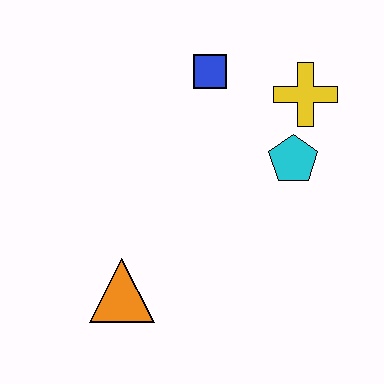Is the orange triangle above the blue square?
No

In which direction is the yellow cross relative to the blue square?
The yellow cross is to the right of the blue square.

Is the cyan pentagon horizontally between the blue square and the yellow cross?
Yes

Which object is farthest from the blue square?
The orange triangle is farthest from the blue square.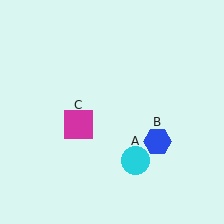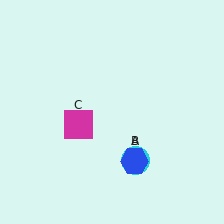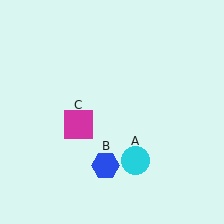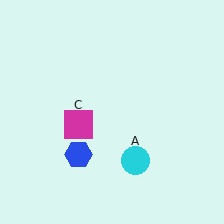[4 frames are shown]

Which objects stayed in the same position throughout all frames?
Cyan circle (object A) and magenta square (object C) remained stationary.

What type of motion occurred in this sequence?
The blue hexagon (object B) rotated clockwise around the center of the scene.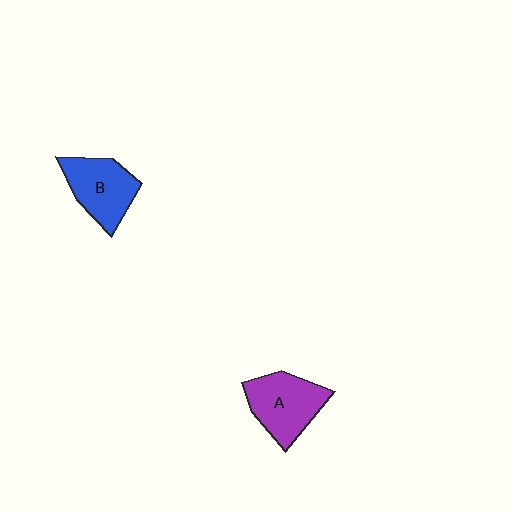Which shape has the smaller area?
Shape B (blue).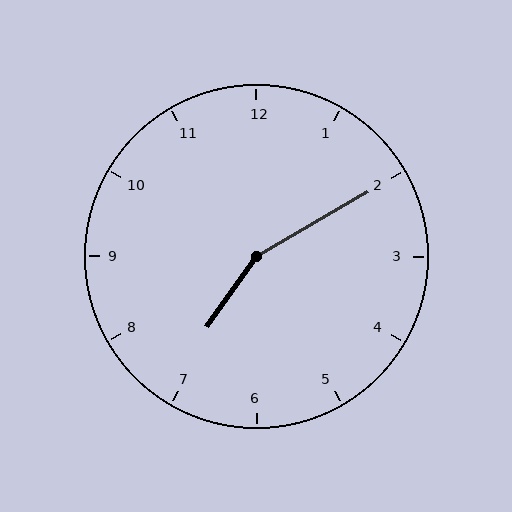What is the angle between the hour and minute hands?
Approximately 155 degrees.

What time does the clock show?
7:10.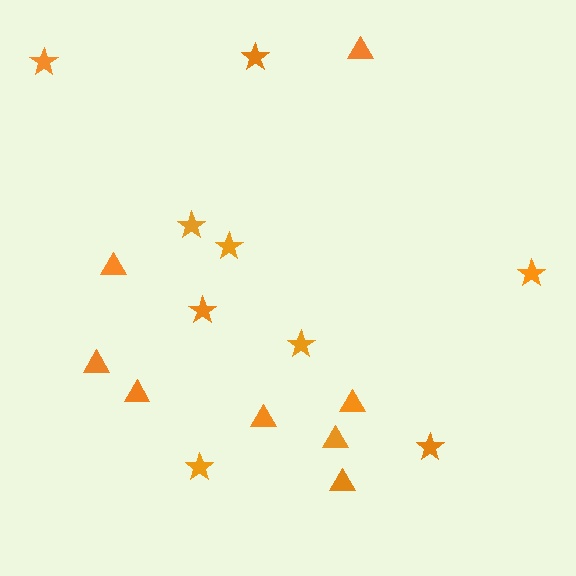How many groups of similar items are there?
There are 2 groups: one group of stars (9) and one group of triangles (8).